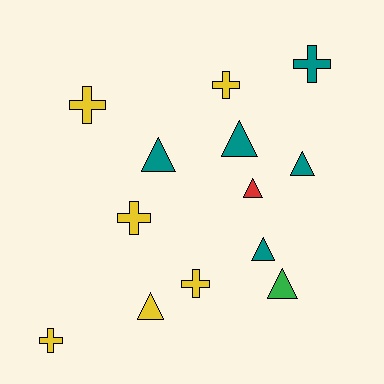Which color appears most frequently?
Yellow, with 6 objects.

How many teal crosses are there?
There is 1 teal cross.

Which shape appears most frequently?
Triangle, with 7 objects.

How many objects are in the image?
There are 13 objects.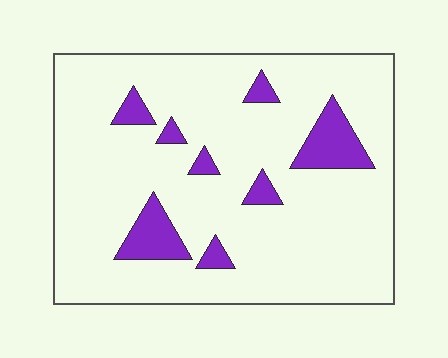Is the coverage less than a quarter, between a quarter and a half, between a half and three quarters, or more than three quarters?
Less than a quarter.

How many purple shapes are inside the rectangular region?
8.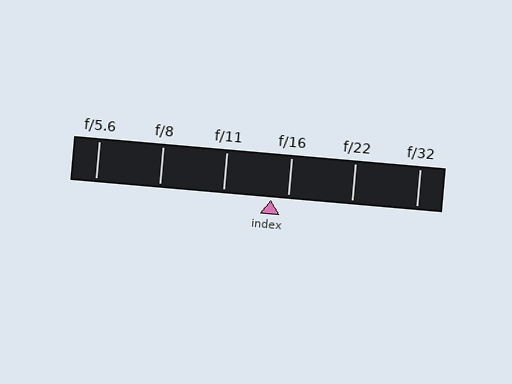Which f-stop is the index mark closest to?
The index mark is closest to f/16.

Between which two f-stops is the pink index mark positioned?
The index mark is between f/11 and f/16.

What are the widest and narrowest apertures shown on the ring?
The widest aperture shown is f/5.6 and the narrowest is f/32.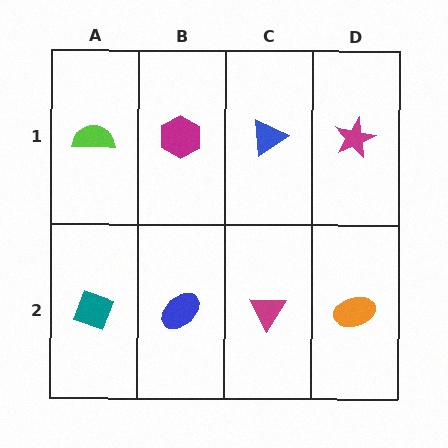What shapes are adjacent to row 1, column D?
An orange ellipse (row 2, column D), a blue triangle (row 1, column C).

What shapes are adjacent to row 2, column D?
A magenta star (row 1, column D), a magenta triangle (row 2, column C).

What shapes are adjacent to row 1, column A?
A teal diamond (row 2, column A), a magenta hexagon (row 1, column B).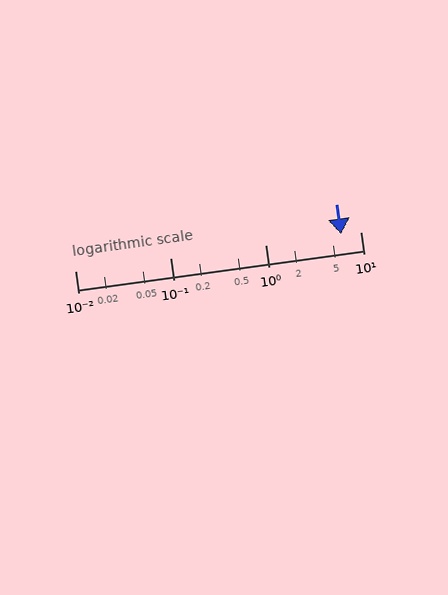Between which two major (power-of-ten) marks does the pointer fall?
The pointer is between 1 and 10.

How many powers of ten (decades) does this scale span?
The scale spans 3 decades, from 0.01 to 10.